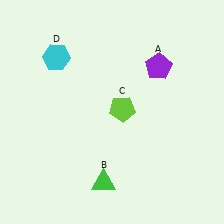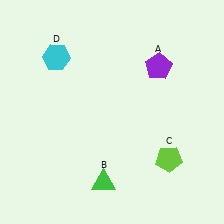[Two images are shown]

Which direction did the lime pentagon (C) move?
The lime pentagon (C) moved down.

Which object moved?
The lime pentagon (C) moved down.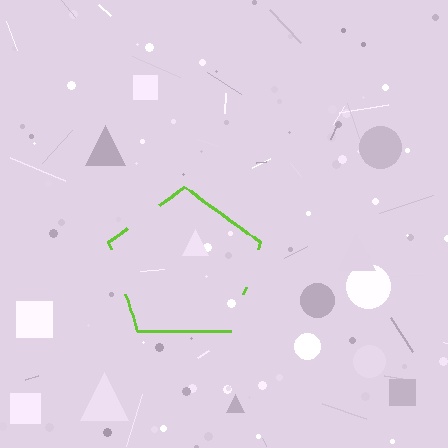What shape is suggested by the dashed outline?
The dashed outline suggests a pentagon.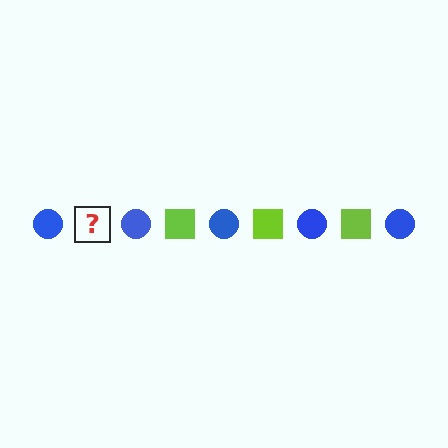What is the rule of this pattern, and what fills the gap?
The rule is that the pattern alternates between blue circle and lime square. The gap should be filled with a lime square.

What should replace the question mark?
The question mark should be replaced with a lime square.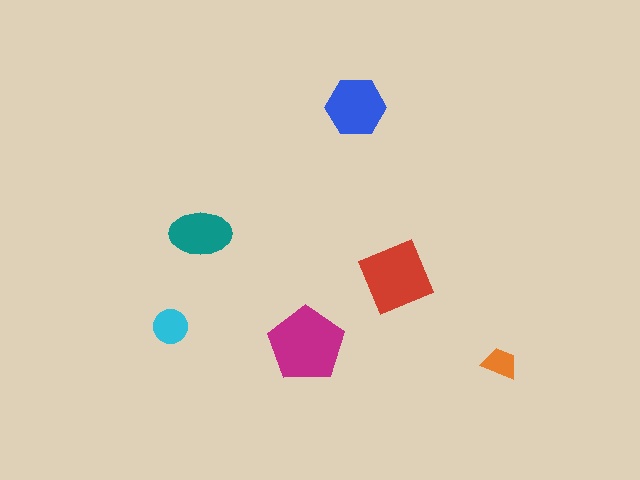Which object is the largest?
The magenta pentagon.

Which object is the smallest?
The orange trapezoid.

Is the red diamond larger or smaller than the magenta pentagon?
Smaller.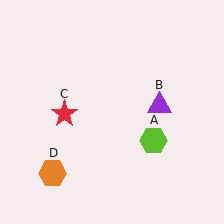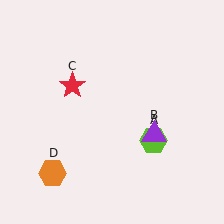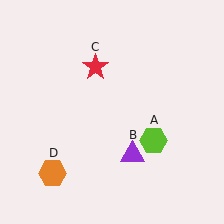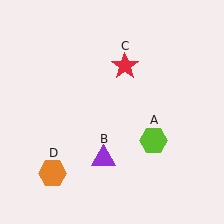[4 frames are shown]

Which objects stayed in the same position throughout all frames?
Lime hexagon (object A) and orange hexagon (object D) remained stationary.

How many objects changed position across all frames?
2 objects changed position: purple triangle (object B), red star (object C).